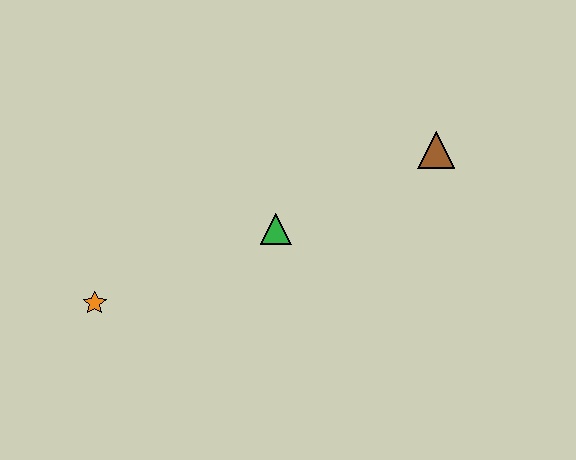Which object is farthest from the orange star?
The brown triangle is farthest from the orange star.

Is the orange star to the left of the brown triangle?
Yes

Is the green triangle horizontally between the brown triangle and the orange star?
Yes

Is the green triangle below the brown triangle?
Yes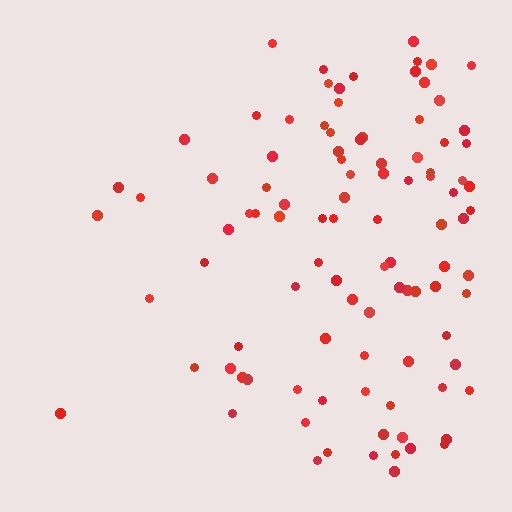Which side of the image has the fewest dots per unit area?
The left.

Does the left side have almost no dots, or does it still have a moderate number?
Still a moderate number, just noticeably fewer than the right.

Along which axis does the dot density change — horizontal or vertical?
Horizontal.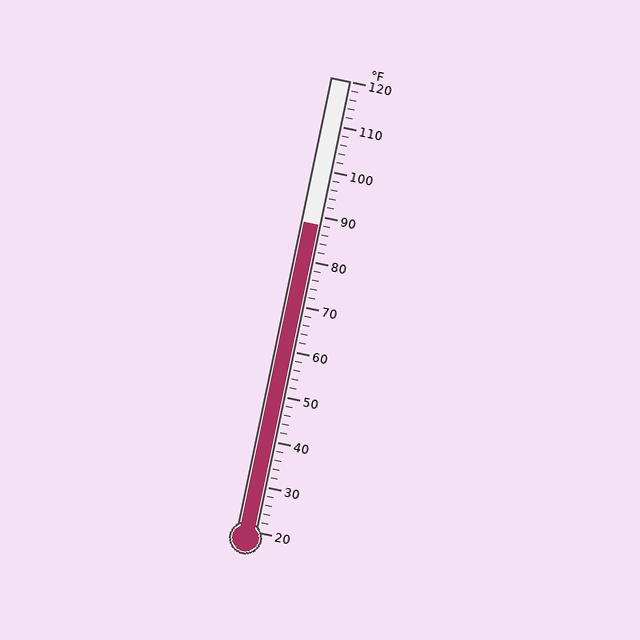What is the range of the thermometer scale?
The thermometer scale ranges from 20°F to 120°F.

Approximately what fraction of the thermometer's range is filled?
The thermometer is filled to approximately 70% of its range.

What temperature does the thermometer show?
The thermometer shows approximately 88°F.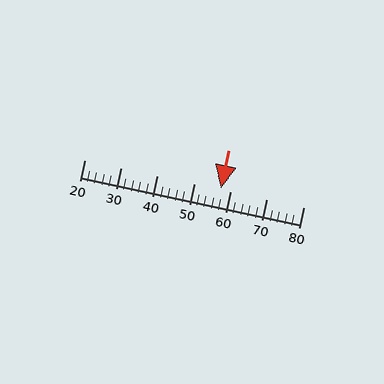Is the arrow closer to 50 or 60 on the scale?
The arrow is closer to 60.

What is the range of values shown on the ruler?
The ruler shows values from 20 to 80.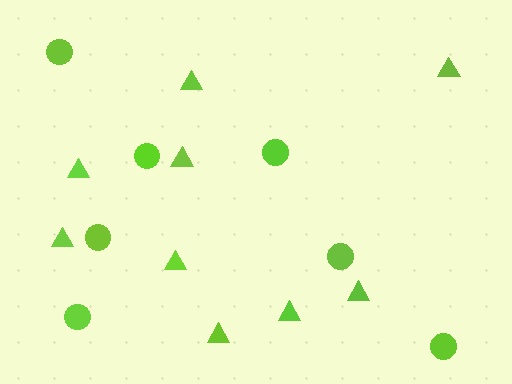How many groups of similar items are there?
There are 2 groups: one group of triangles (9) and one group of circles (7).